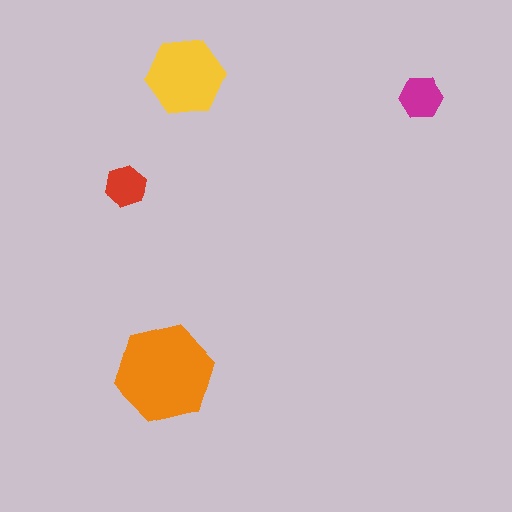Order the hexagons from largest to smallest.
the orange one, the yellow one, the magenta one, the red one.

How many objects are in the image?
There are 4 objects in the image.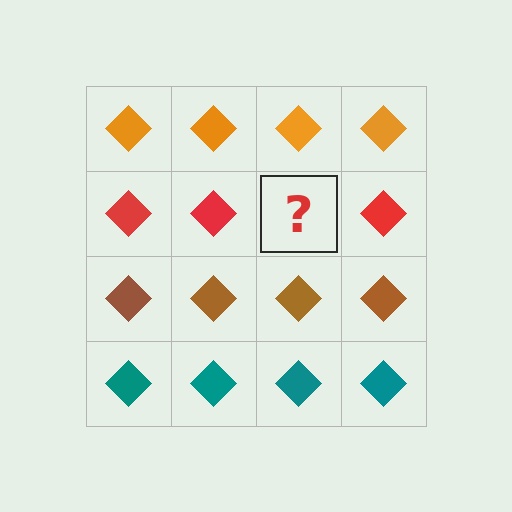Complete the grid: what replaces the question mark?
The question mark should be replaced with a red diamond.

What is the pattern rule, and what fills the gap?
The rule is that each row has a consistent color. The gap should be filled with a red diamond.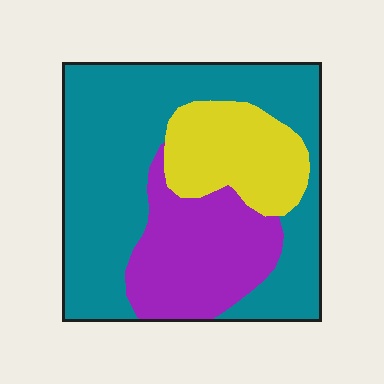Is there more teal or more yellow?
Teal.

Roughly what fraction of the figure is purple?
Purple covers roughly 25% of the figure.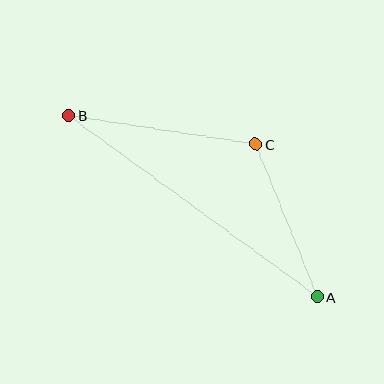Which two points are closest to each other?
Points A and C are closest to each other.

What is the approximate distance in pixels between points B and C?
The distance between B and C is approximately 189 pixels.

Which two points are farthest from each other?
Points A and B are farthest from each other.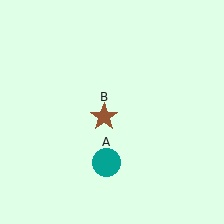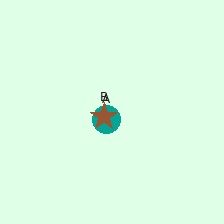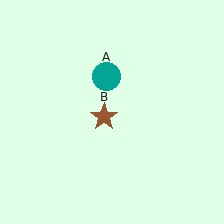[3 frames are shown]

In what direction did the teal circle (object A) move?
The teal circle (object A) moved up.